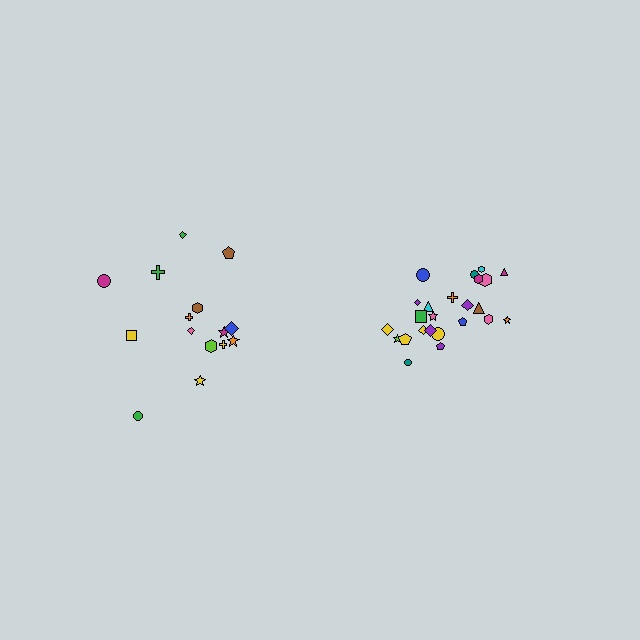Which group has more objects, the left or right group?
The right group.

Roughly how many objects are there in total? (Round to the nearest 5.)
Roughly 40 objects in total.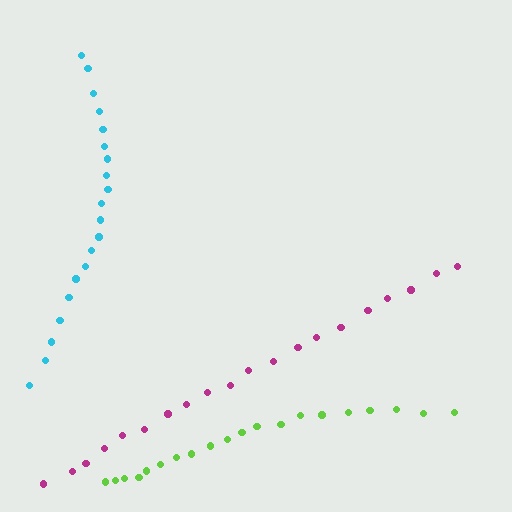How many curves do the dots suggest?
There are 3 distinct paths.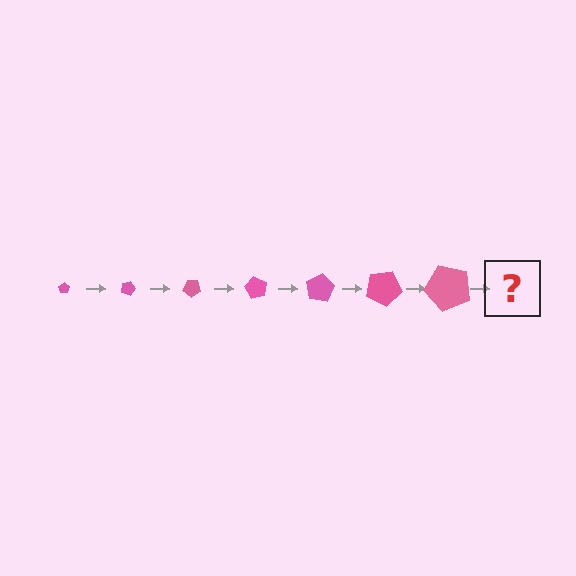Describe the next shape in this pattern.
It should be a pentagon, larger than the previous one and rotated 140 degrees from the start.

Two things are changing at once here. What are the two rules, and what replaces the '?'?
The two rules are that the pentagon grows larger each step and it rotates 20 degrees each step. The '?' should be a pentagon, larger than the previous one and rotated 140 degrees from the start.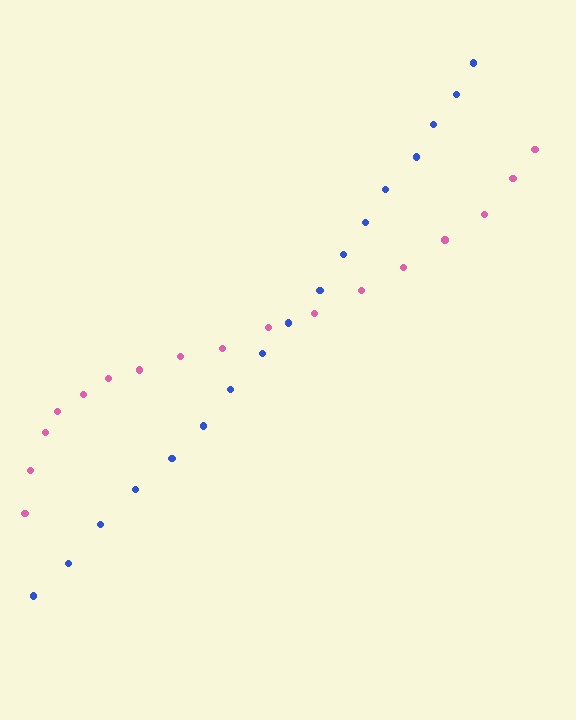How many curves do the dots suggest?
There are 2 distinct paths.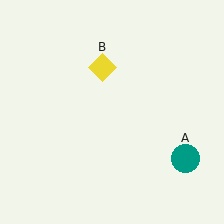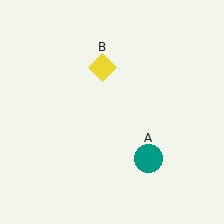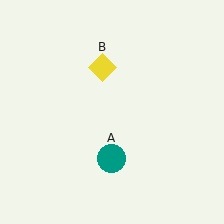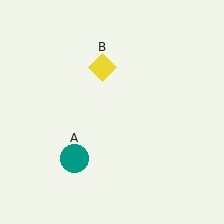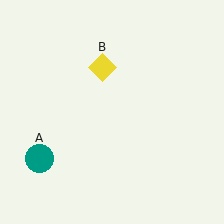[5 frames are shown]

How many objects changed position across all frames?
1 object changed position: teal circle (object A).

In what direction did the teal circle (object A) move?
The teal circle (object A) moved left.